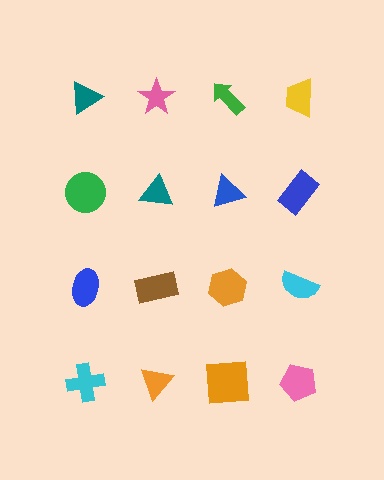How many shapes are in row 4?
4 shapes.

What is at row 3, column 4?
A cyan semicircle.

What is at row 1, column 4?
A yellow trapezoid.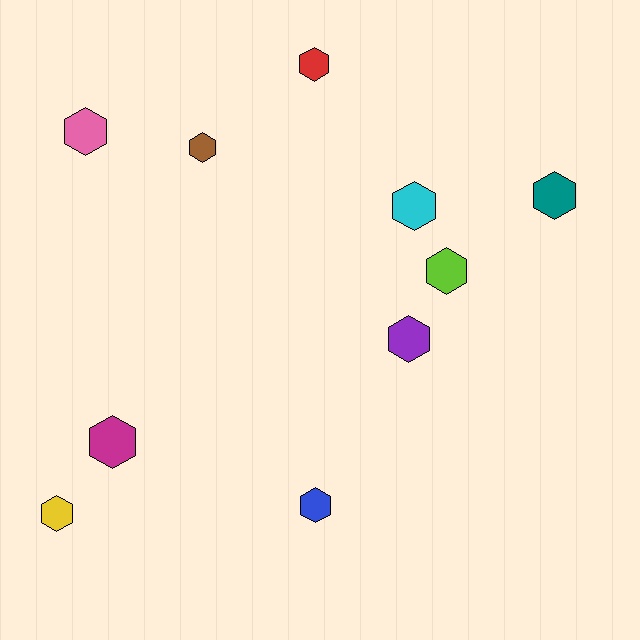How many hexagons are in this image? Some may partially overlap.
There are 10 hexagons.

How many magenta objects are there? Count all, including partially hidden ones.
There is 1 magenta object.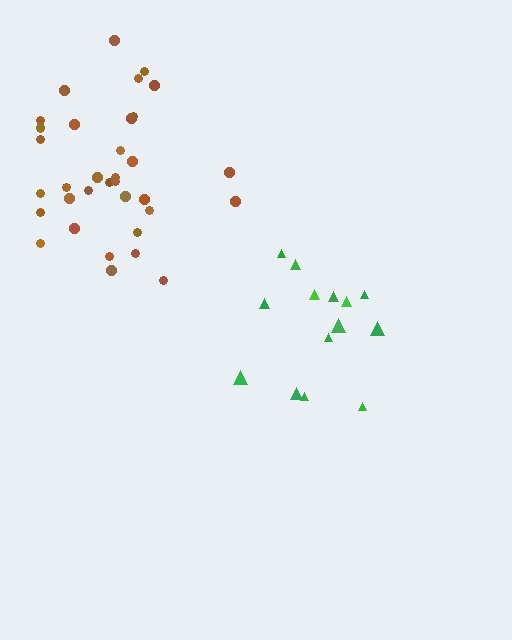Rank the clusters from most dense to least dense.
brown, green.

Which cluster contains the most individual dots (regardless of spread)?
Brown (35).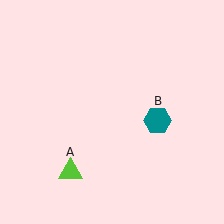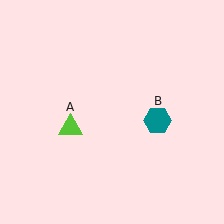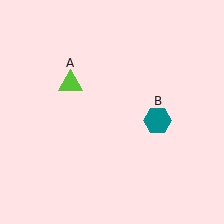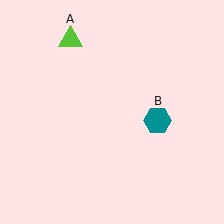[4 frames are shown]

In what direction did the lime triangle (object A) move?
The lime triangle (object A) moved up.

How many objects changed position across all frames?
1 object changed position: lime triangle (object A).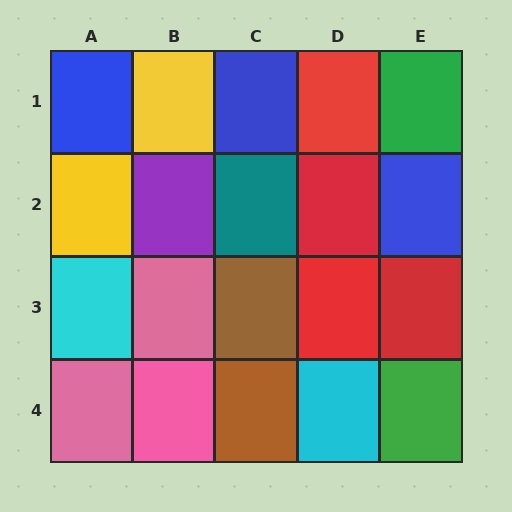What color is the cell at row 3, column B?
Pink.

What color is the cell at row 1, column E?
Green.